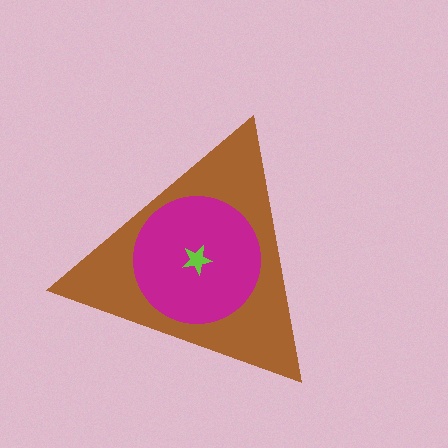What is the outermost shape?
The brown triangle.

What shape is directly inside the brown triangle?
The magenta circle.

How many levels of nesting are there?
3.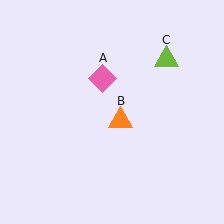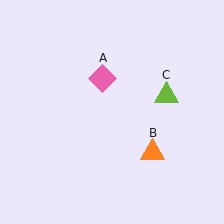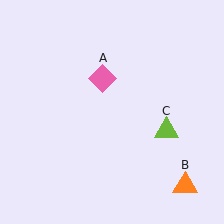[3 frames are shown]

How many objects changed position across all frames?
2 objects changed position: orange triangle (object B), lime triangle (object C).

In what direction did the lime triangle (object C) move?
The lime triangle (object C) moved down.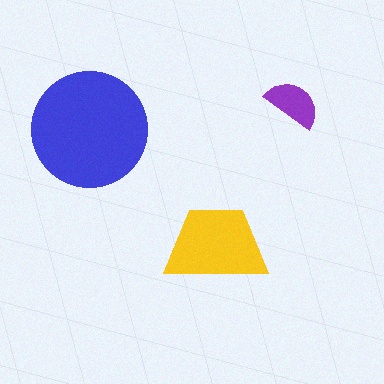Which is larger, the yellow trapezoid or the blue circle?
The blue circle.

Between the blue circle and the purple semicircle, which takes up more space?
The blue circle.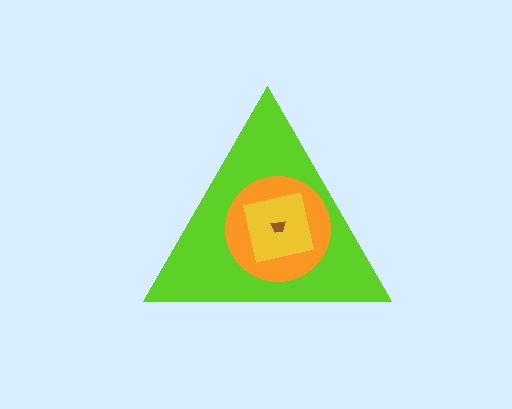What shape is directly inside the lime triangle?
The orange circle.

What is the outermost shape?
The lime triangle.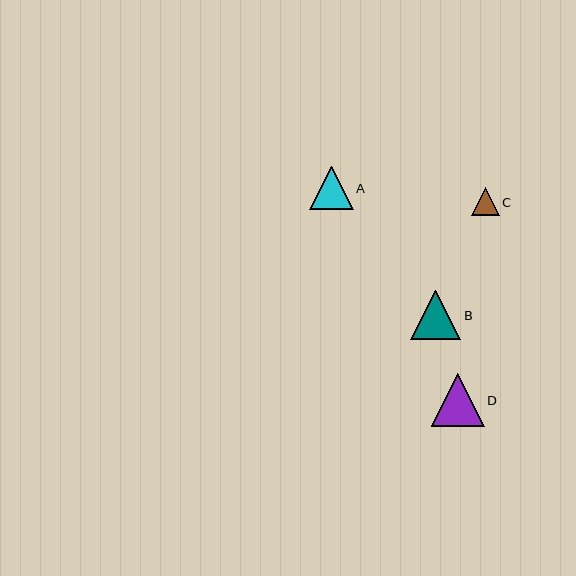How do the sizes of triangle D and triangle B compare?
Triangle D and triangle B are approximately the same size.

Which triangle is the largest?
Triangle D is the largest with a size of approximately 53 pixels.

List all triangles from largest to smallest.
From largest to smallest: D, B, A, C.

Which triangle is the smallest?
Triangle C is the smallest with a size of approximately 28 pixels.